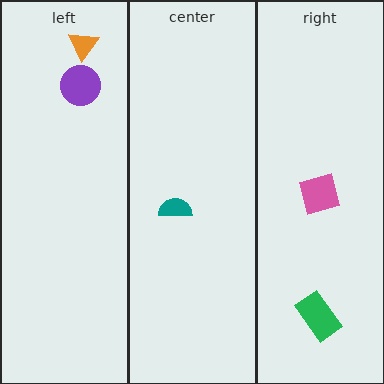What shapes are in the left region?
The orange triangle, the purple circle.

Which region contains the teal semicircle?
The center region.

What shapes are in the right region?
The pink square, the green rectangle.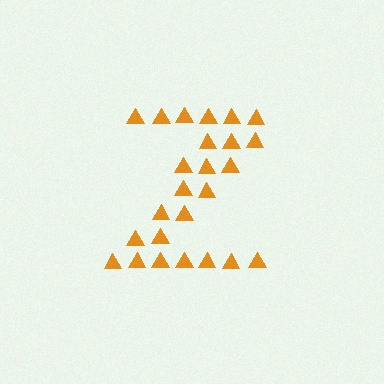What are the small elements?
The small elements are triangles.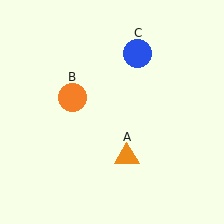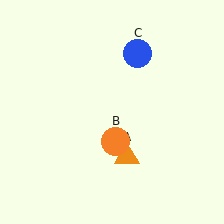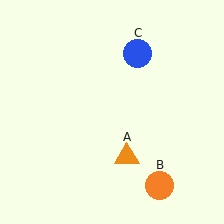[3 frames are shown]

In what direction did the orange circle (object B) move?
The orange circle (object B) moved down and to the right.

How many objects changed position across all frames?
1 object changed position: orange circle (object B).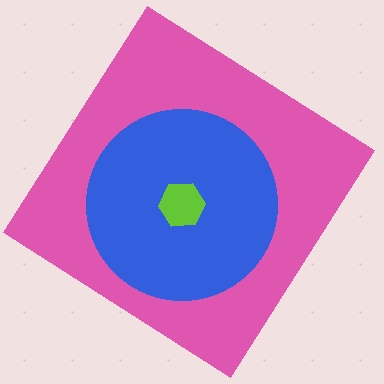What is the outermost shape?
The pink diamond.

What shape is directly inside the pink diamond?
The blue circle.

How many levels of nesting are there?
3.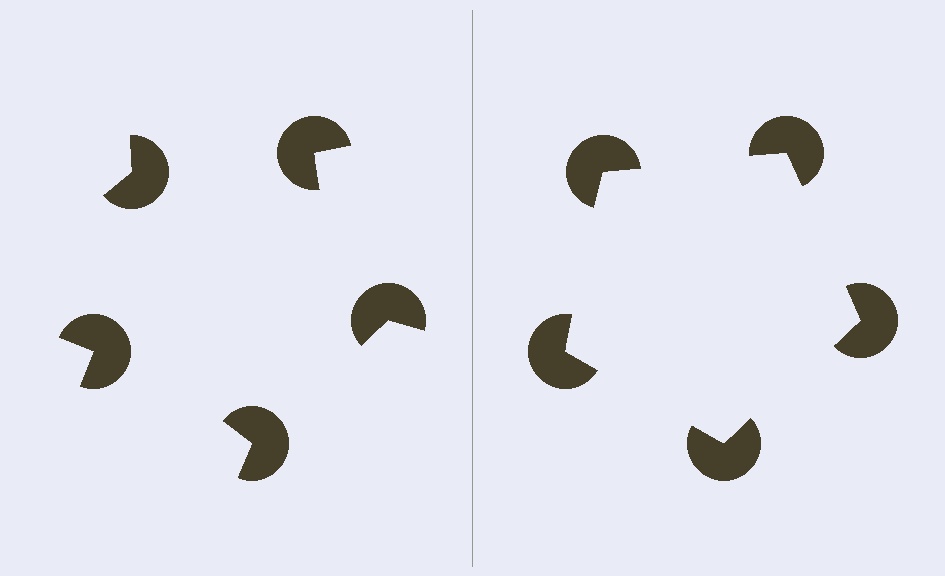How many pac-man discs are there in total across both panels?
10 — 5 on each side.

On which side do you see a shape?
An illusory pentagon appears on the right side. On the left side the wedge cuts are rotated, so no coherent shape forms.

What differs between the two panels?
The pac-man discs are positioned identically on both sides; only the wedge orientations differ. On the right they align to a pentagon; on the left they are misaligned.